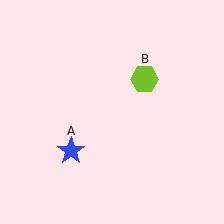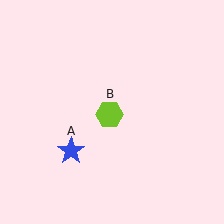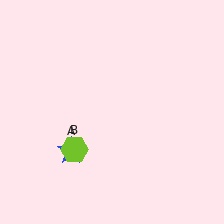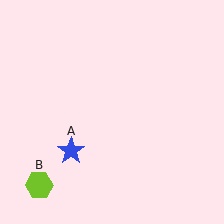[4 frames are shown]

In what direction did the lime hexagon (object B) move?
The lime hexagon (object B) moved down and to the left.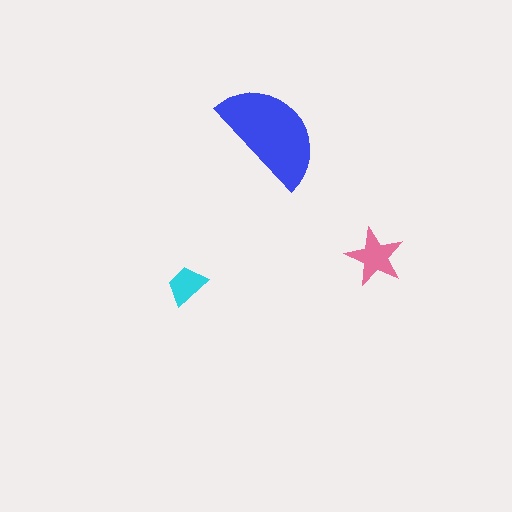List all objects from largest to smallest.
The blue semicircle, the pink star, the cyan trapezoid.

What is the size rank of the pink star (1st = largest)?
2nd.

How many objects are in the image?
There are 3 objects in the image.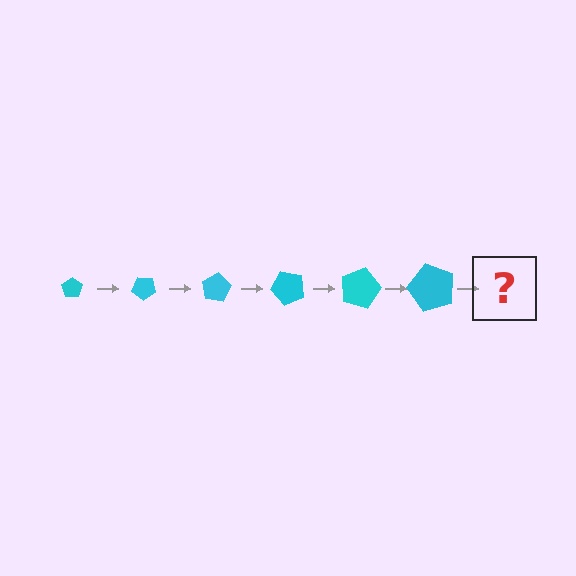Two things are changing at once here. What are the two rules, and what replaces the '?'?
The two rules are that the pentagon grows larger each step and it rotates 40 degrees each step. The '?' should be a pentagon, larger than the previous one and rotated 240 degrees from the start.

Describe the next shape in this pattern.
It should be a pentagon, larger than the previous one and rotated 240 degrees from the start.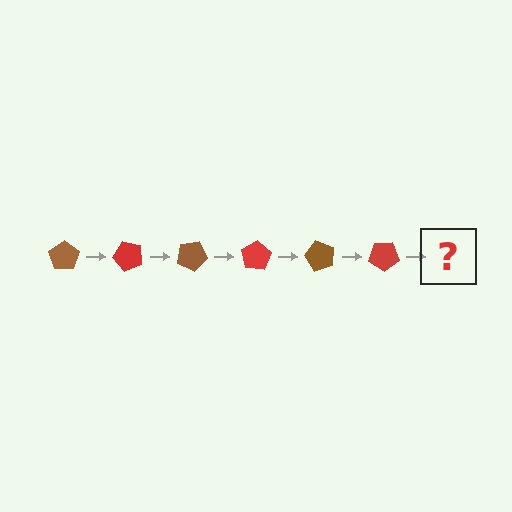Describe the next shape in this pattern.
It should be a brown pentagon, rotated 300 degrees from the start.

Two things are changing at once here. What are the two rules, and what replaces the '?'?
The two rules are that it rotates 50 degrees each step and the color cycles through brown and red. The '?' should be a brown pentagon, rotated 300 degrees from the start.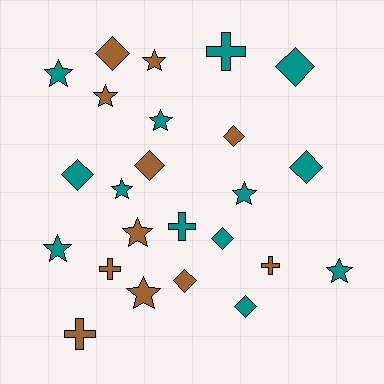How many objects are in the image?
There are 24 objects.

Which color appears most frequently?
Teal, with 13 objects.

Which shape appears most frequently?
Star, with 10 objects.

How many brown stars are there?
There are 4 brown stars.